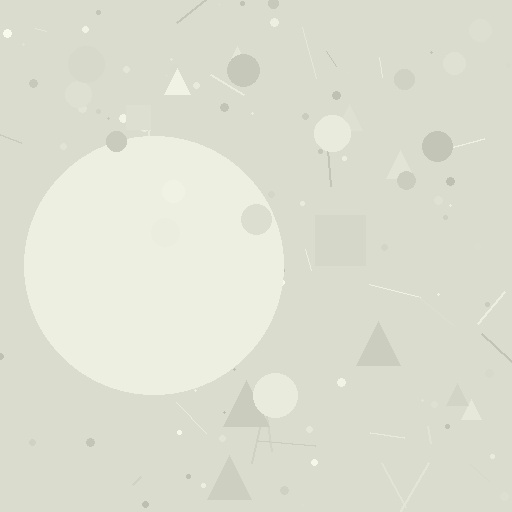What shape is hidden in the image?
A circle is hidden in the image.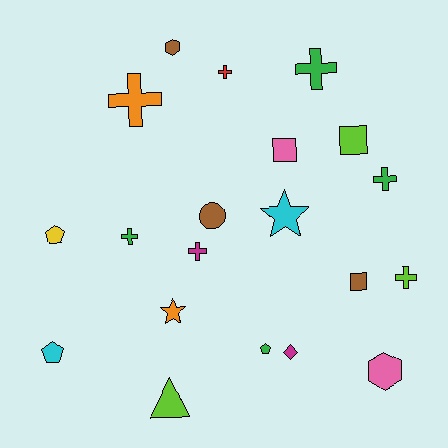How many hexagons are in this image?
There are 2 hexagons.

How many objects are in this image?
There are 20 objects.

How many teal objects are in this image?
There are no teal objects.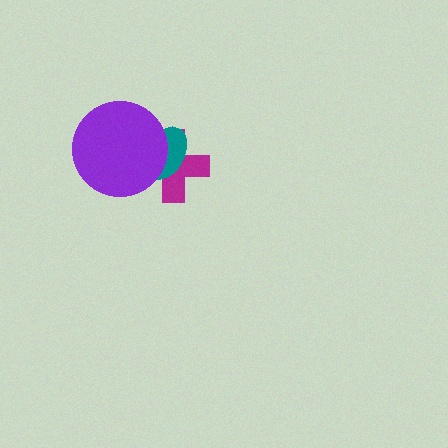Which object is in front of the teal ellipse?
The purple circle is in front of the teal ellipse.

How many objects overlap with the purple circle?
2 objects overlap with the purple circle.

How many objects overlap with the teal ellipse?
2 objects overlap with the teal ellipse.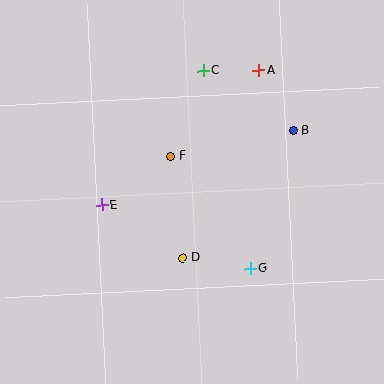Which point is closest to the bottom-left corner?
Point E is closest to the bottom-left corner.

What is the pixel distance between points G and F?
The distance between G and F is 137 pixels.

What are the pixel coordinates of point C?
Point C is at (203, 70).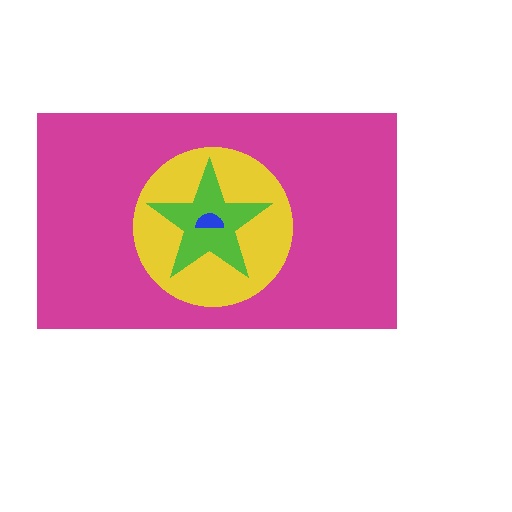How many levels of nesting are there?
4.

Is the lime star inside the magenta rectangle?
Yes.